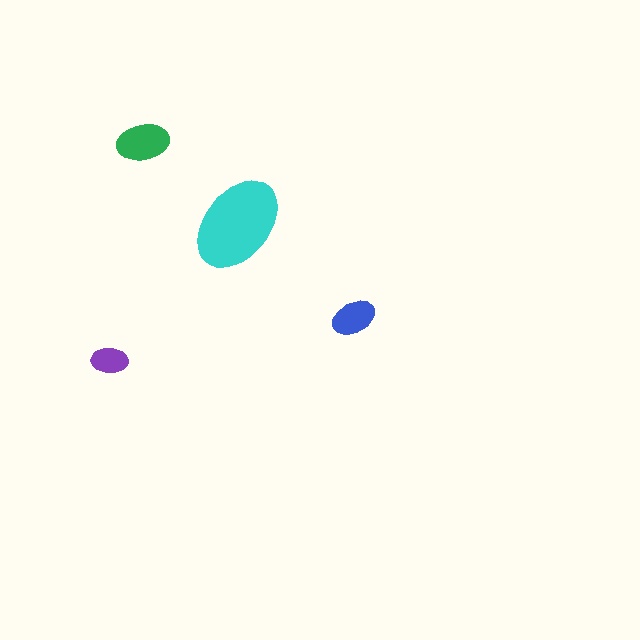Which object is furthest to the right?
The blue ellipse is rightmost.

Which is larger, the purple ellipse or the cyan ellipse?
The cyan one.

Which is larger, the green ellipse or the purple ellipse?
The green one.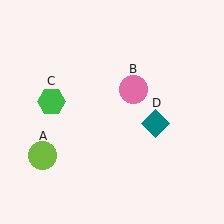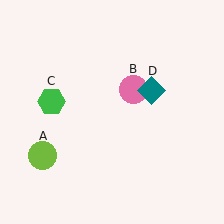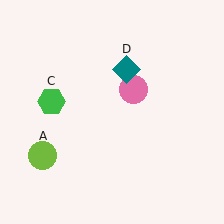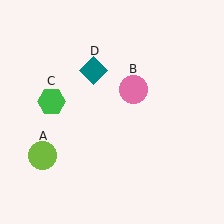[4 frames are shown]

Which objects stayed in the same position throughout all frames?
Lime circle (object A) and pink circle (object B) and green hexagon (object C) remained stationary.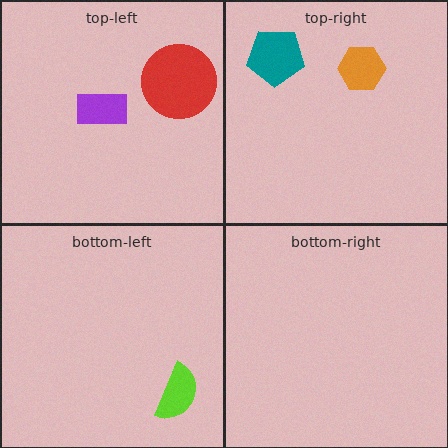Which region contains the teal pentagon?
The top-right region.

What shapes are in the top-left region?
The purple rectangle, the red circle.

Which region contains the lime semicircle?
The bottom-left region.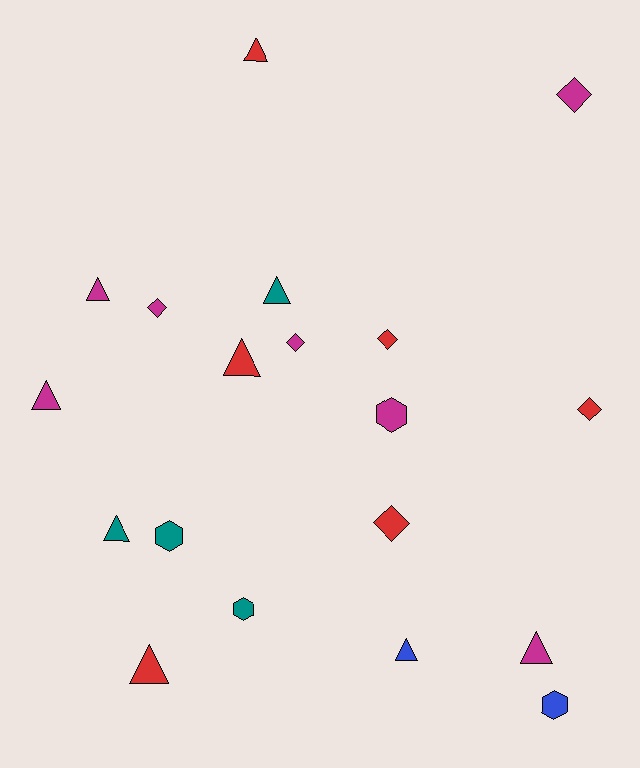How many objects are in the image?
There are 19 objects.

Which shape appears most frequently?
Triangle, with 9 objects.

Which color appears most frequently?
Magenta, with 7 objects.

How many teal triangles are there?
There are 2 teal triangles.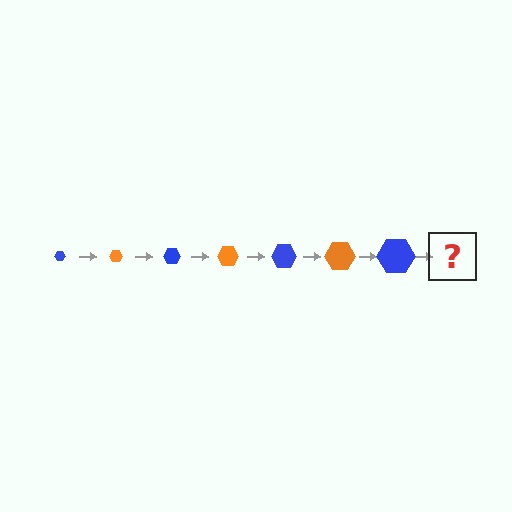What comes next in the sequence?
The next element should be an orange hexagon, larger than the previous one.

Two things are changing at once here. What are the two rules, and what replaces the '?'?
The two rules are that the hexagon grows larger each step and the color cycles through blue and orange. The '?' should be an orange hexagon, larger than the previous one.